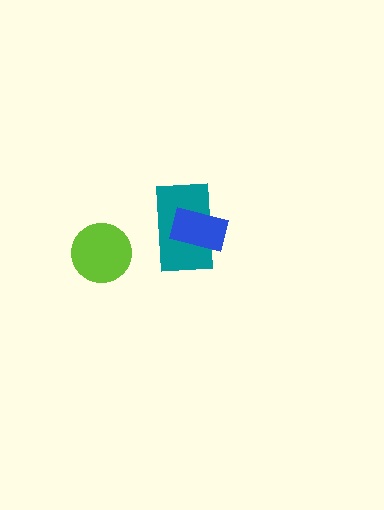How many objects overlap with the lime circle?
0 objects overlap with the lime circle.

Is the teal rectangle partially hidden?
Yes, it is partially covered by another shape.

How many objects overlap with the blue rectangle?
1 object overlaps with the blue rectangle.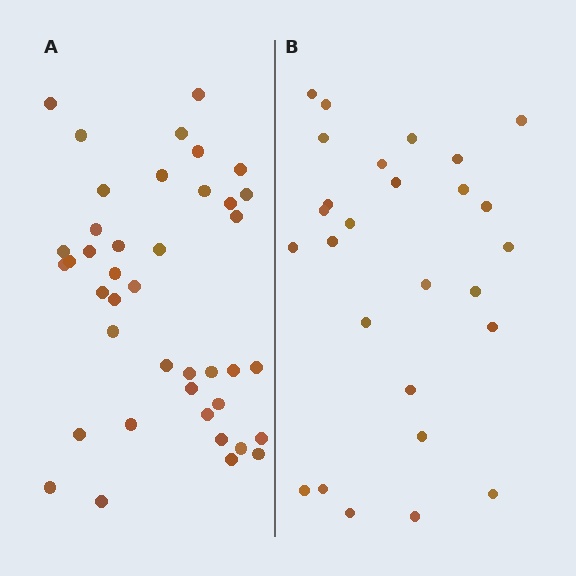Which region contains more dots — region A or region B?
Region A (the left region) has more dots.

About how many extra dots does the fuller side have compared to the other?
Region A has approximately 15 more dots than region B.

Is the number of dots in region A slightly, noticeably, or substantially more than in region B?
Region A has substantially more. The ratio is roughly 1.5 to 1.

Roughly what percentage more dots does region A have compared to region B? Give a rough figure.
About 50% more.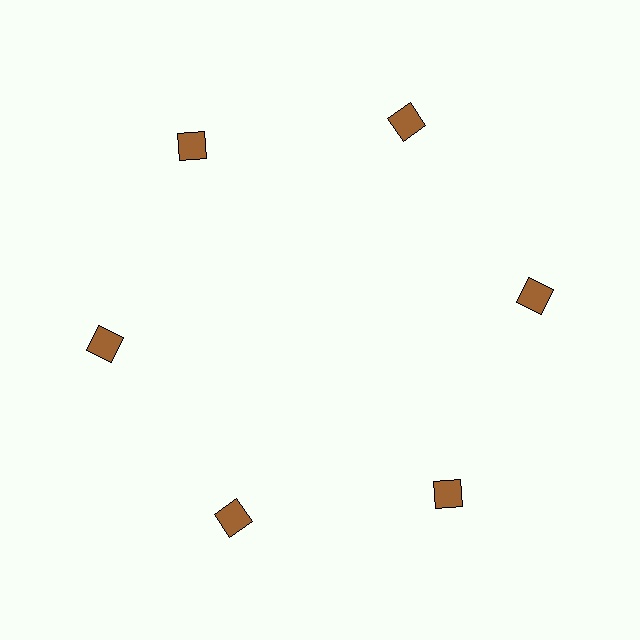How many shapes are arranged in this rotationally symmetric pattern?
There are 6 shapes, arranged in 6 groups of 1.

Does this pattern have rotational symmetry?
Yes, this pattern has 6-fold rotational symmetry. It looks the same after rotating 60 degrees around the center.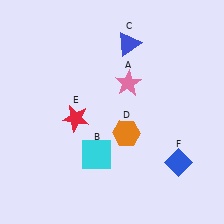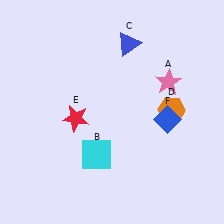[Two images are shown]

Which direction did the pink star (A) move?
The pink star (A) moved right.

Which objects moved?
The objects that moved are: the pink star (A), the orange hexagon (D), the blue diamond (F).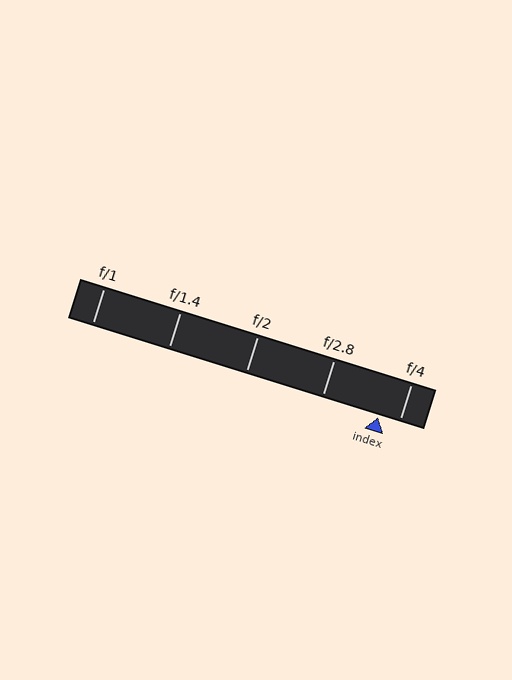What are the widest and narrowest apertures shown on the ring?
The widest aperture shown is f/1 and the narrowest is f/4.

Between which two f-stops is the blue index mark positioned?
The index mark is between f/2.8 and f/4.